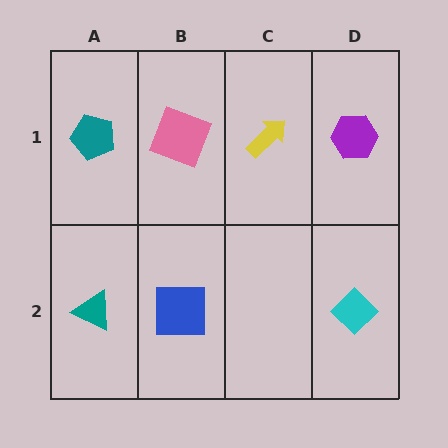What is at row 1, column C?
A yellow arrow.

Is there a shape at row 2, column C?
No, that cell is empty.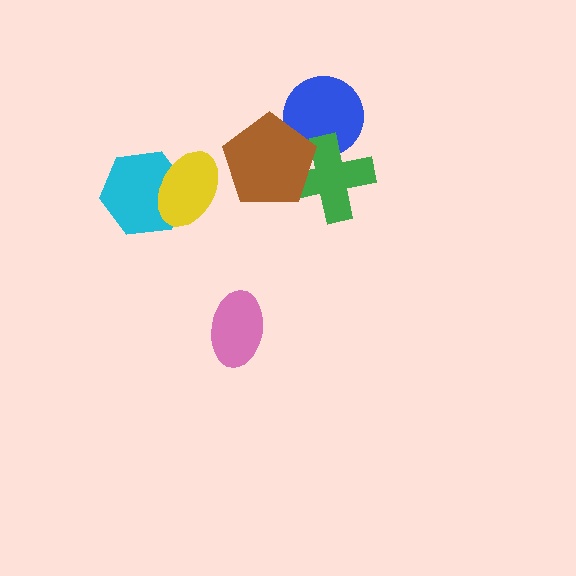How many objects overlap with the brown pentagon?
2 objects overlap with the brown pentagon.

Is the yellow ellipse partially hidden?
No, no other shape covers it.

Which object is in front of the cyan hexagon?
The yellow ellipse is in front of the cyan hexagon.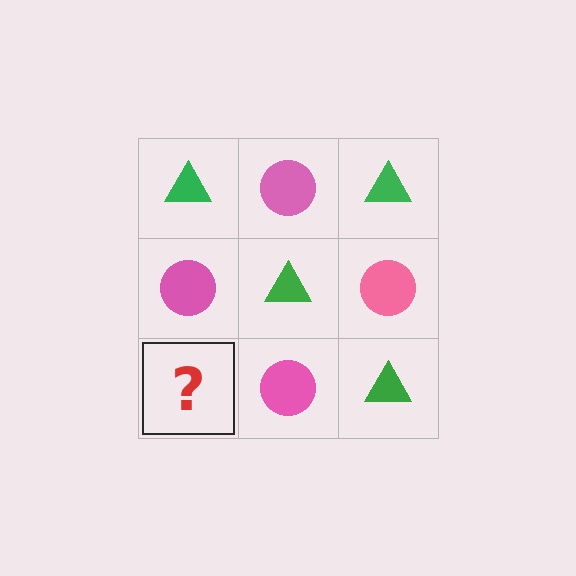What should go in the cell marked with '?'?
The missing cell should contain a green triangle.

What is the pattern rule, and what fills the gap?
The rule is that it alternates green triangle and pink circle in a checkerboard pattern. The gap should be filled with a green triangle.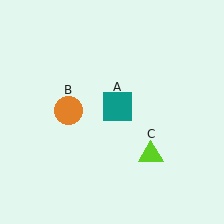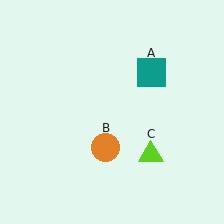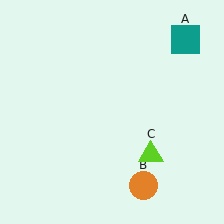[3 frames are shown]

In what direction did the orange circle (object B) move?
The orange circle (object B) moved down and to the right.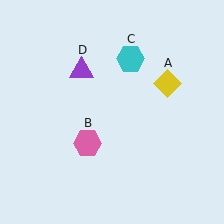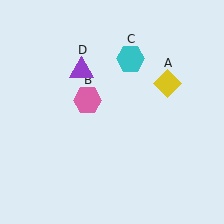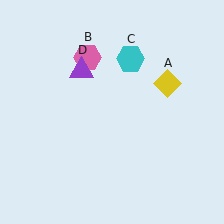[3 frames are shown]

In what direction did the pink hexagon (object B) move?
The pink hexagon (object B) moved up.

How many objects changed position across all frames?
1 object changed position: pink hexagon (object B).